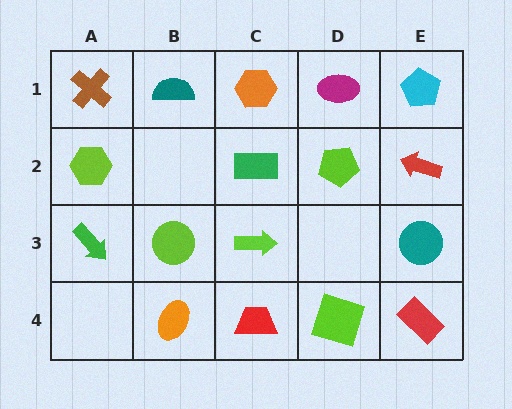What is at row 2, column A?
A lime hexagon.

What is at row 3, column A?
A green arrow.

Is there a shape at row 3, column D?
No, that cell is empty.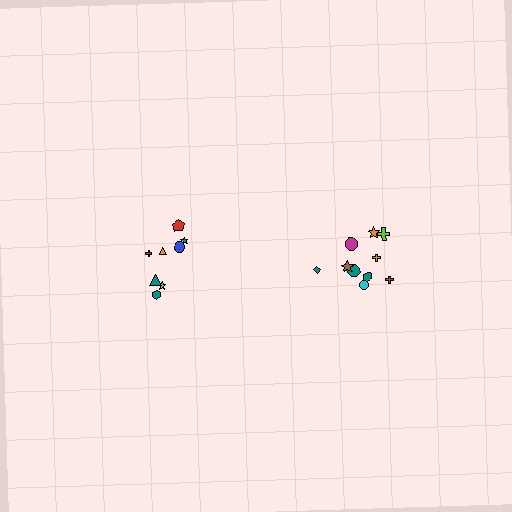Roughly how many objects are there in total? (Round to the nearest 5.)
Roughly 20 objects in total.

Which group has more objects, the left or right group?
The right group.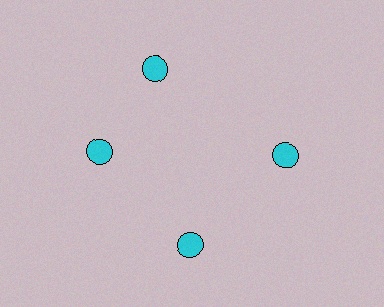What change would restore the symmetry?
The symmetry would be restored by rotating it back into even spacing with its neighbors so that all 4 circles sit at equal angles and equal distance from the center.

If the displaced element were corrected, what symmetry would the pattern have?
It would have 4-fold rotational symmetry — the pattern would map onto itself every 90 degrees.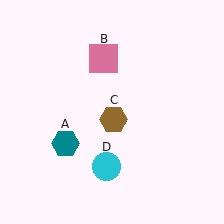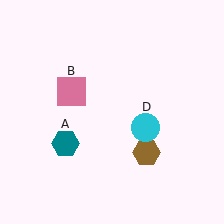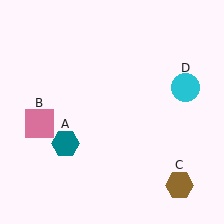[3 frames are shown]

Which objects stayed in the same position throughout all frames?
Teal hexagon (object A) remained stationary.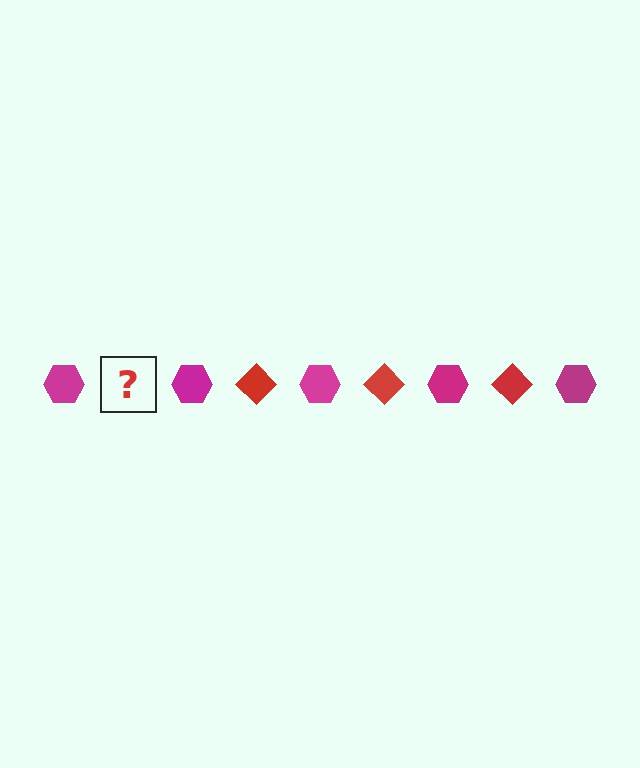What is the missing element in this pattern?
The missing element is a red diamond.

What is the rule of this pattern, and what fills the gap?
The rule is that the pattern alternates between magenta hexagon and red diamond. The gap should be filled with a red diamond.